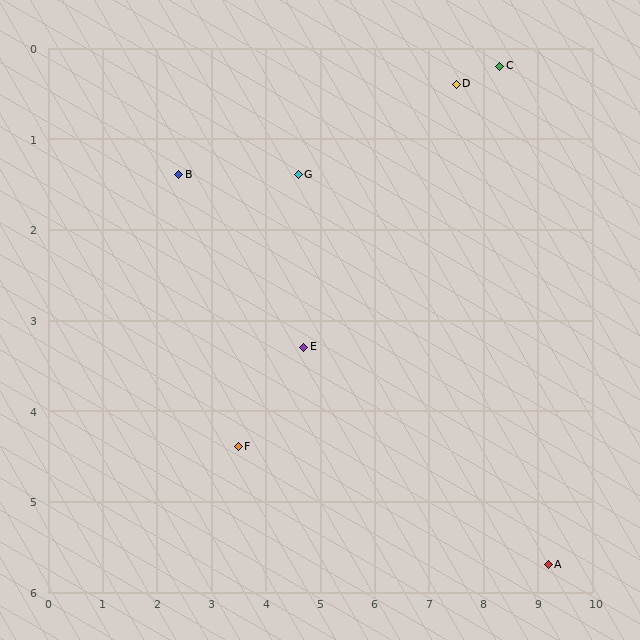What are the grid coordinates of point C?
Point C is at approximately (8.3, 0.2).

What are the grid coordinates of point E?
Point E is at approximately (4.7, 3.3).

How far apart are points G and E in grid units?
Points G and E are about 1.9 grid units apart.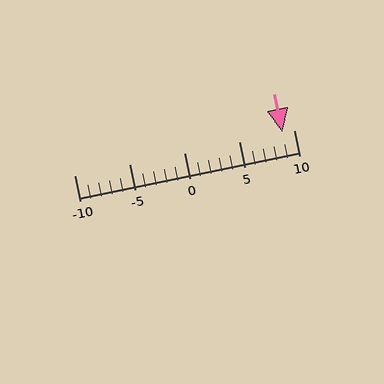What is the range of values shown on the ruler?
The ruler shows values from -10 to 10.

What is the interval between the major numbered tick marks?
The major tick marks are spaced 5 units apart.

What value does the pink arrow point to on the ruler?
The pink arrow points to approximately 9.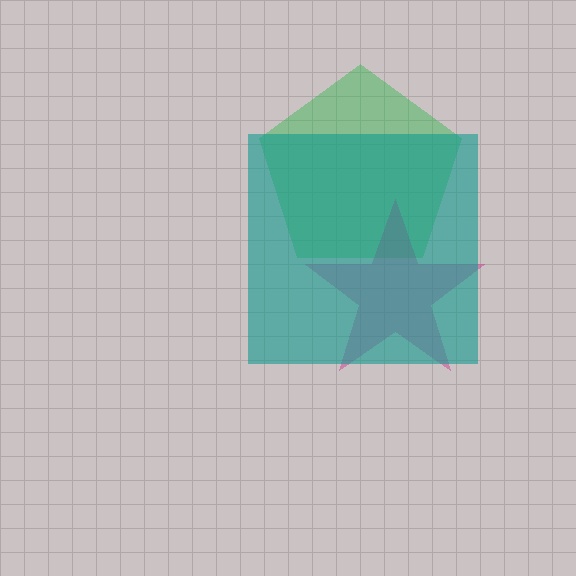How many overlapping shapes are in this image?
There are 3 overlapping shapes in the image.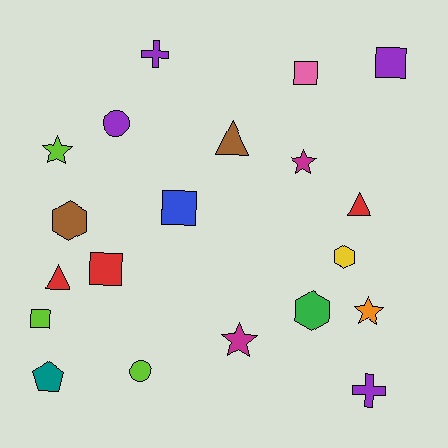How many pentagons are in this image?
There is 1 pentagon.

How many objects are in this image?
There are 20 objects.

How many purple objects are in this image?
There are 4 purple objects.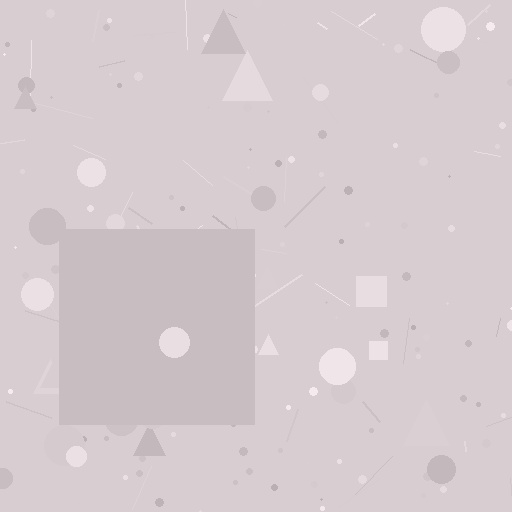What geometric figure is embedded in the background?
A square is embedded in the background.